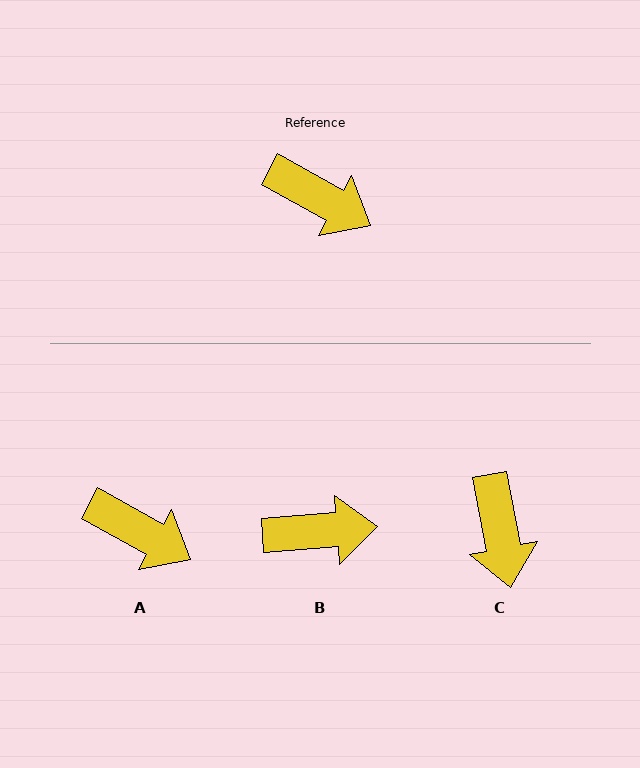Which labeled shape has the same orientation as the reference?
A.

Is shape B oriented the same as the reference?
No, it is off by about 34 degrees.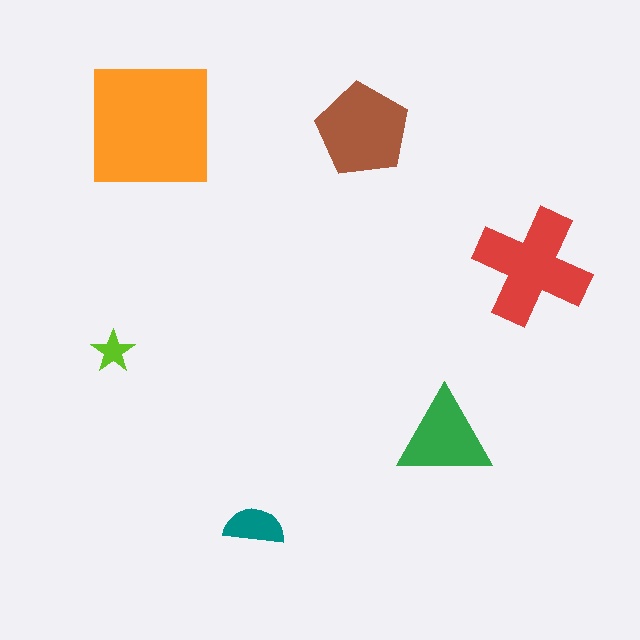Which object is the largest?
The orange square.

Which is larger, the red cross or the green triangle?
The red cross.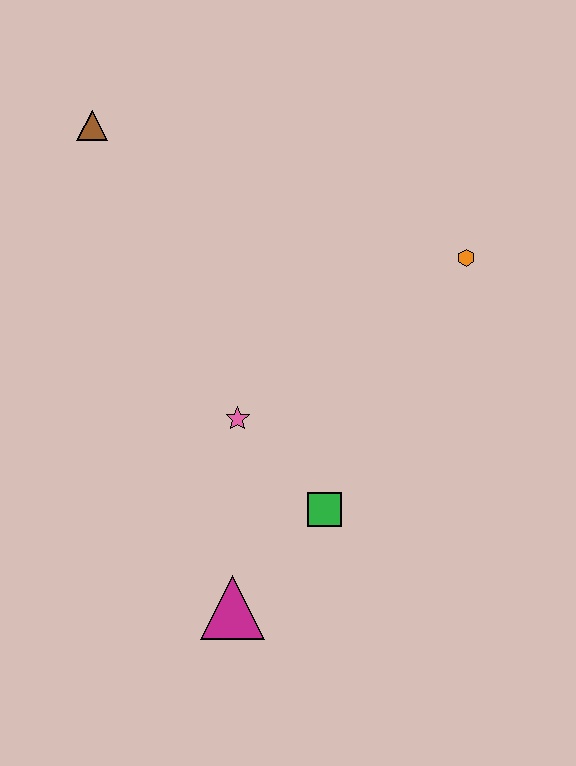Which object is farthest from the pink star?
The brown triangle is farthest from the pink star.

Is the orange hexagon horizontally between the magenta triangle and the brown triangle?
No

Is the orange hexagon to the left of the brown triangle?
No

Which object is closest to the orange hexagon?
The pink star is closest to the orange hexagon.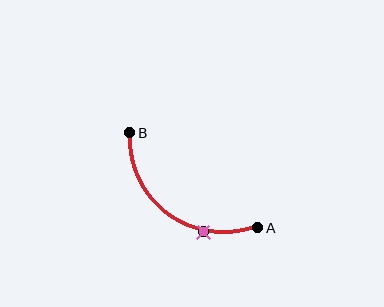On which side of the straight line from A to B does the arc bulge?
The arc bulges below and to the left of the straight line connecting A and B.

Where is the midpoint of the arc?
The arc midpoint is the point on the curve farthest from the straight line joining A and B. It sits below and to the left of that line.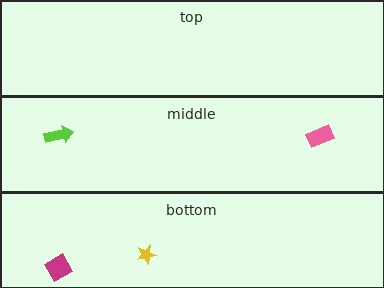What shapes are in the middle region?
The lime arrow, the pink rectangle.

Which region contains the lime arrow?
The middle region.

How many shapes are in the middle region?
2.